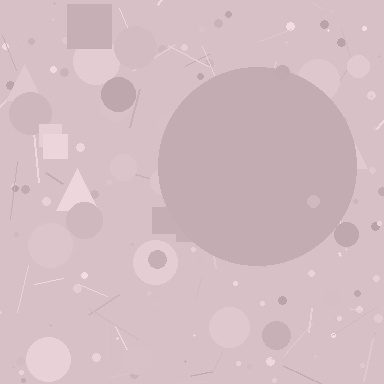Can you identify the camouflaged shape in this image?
The camouflaged shape is a circle.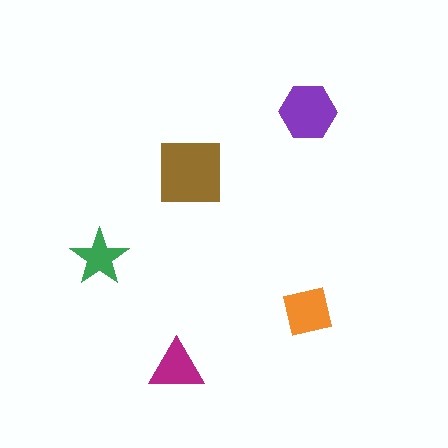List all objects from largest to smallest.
The brown square, the purple hexagon, the orange square, the magenta triangle, the green star.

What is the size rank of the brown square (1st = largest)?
1st.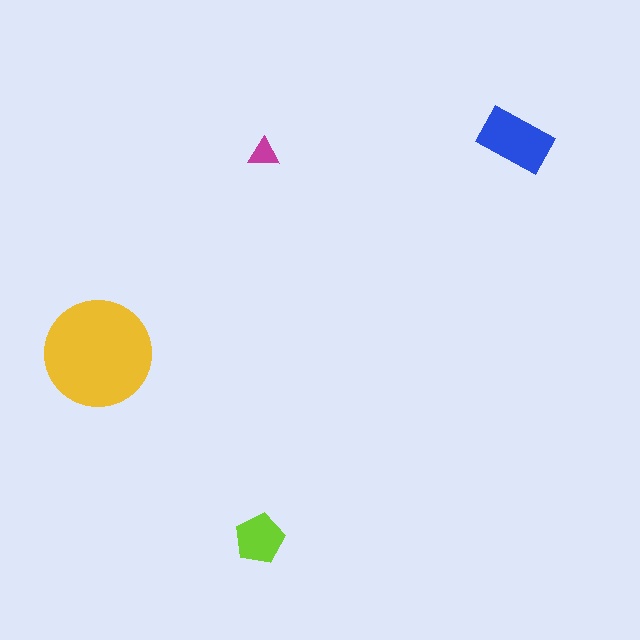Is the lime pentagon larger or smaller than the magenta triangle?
Larger.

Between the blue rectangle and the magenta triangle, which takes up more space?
The blue rectangle.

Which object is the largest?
The yellow circle.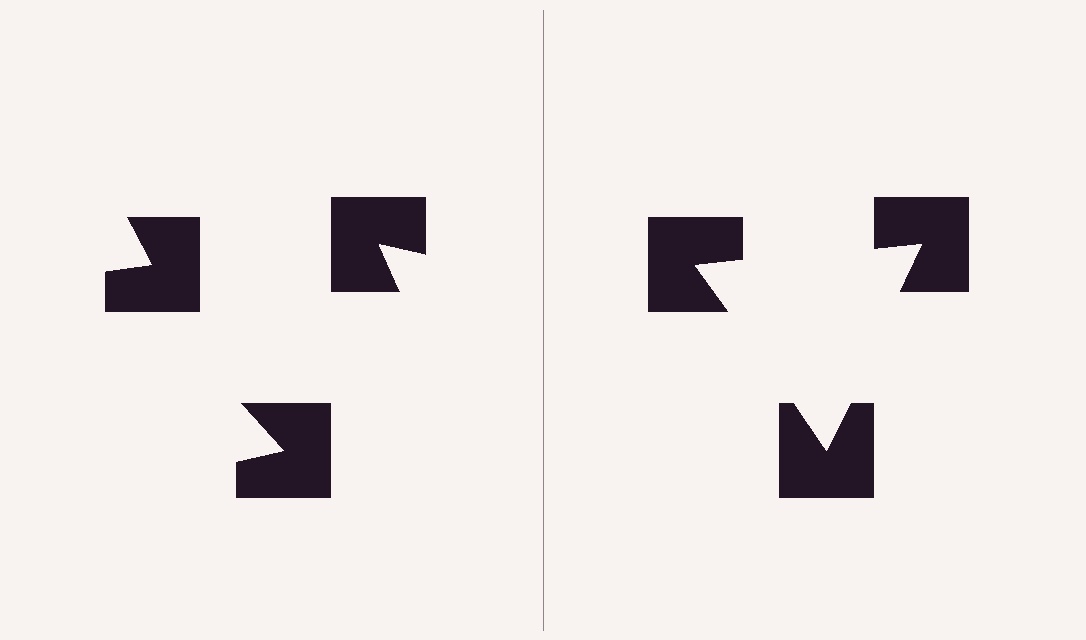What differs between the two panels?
The notched squares are positioned identically on both sides; only the wedge orientations differ. On the right they align to a triangle; on the left they are misaligned.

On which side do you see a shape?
An illusory triangle appears on the right side. On the left side the wedge cuts are rotated, so no coherent shape forms.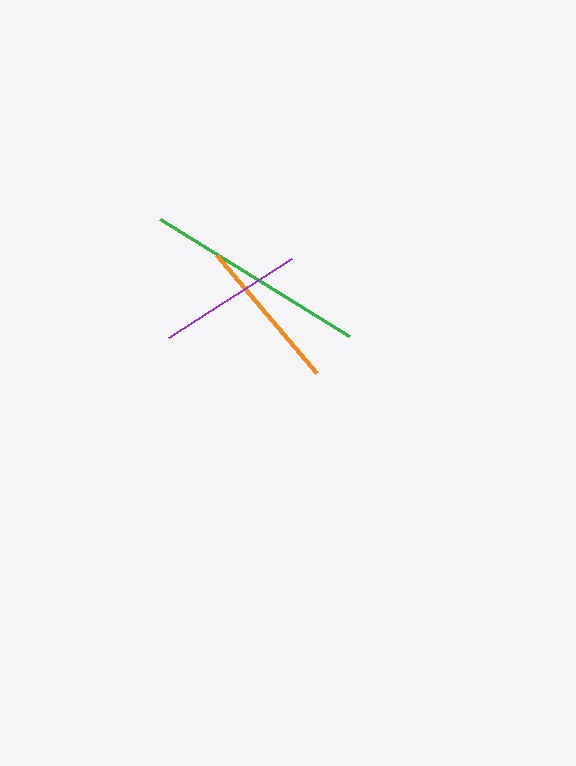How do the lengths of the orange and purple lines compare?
The orange and purple lines are approximately the same length.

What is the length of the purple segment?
The purple segment is approximately 147 pixels long.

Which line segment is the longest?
The green line is the longest at approximately 222 pixels.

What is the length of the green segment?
The green segment is approximately 222 pixels long.